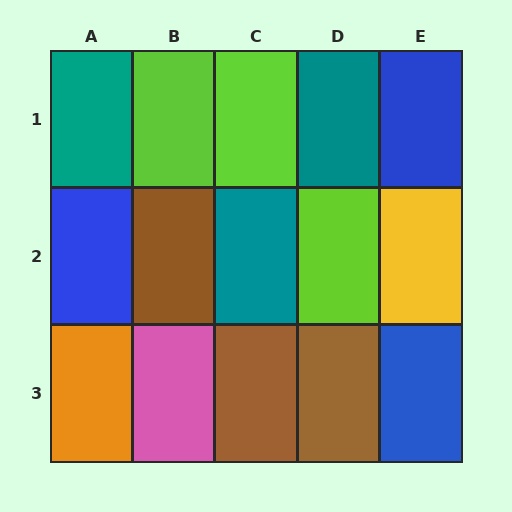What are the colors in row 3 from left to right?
Orange, pink, brown, brown, blue.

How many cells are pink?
1 cell is pink.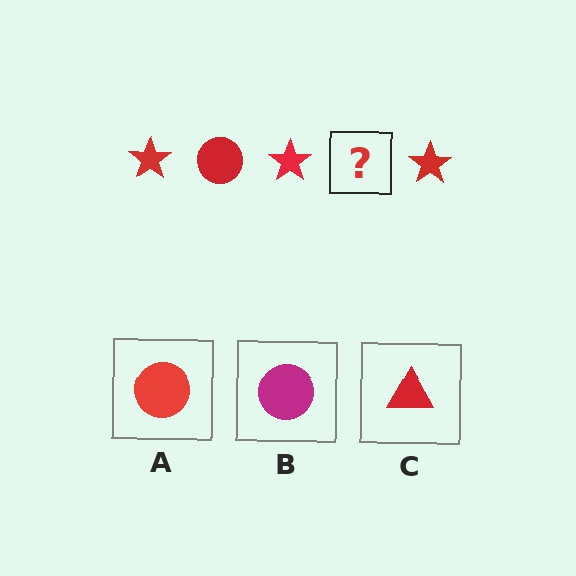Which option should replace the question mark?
Option A.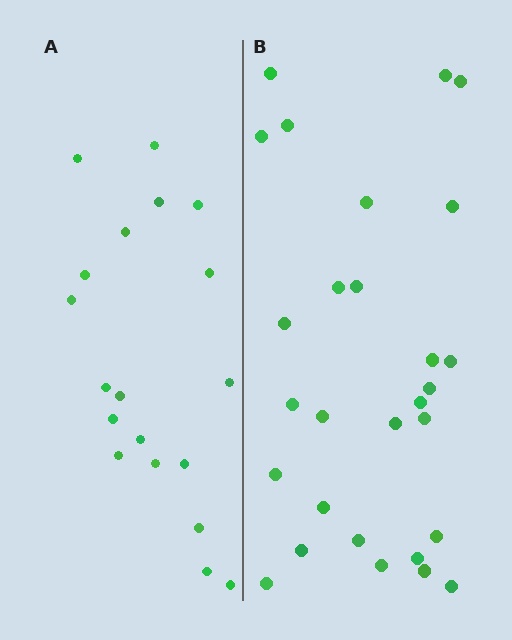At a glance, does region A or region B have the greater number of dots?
Region B (the right region) has more dots.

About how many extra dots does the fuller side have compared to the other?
Region B has roughly 8 or so more dots than region A.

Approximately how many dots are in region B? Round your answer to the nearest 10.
About 30 dots. (The exact count is 28, which rounds to 30.)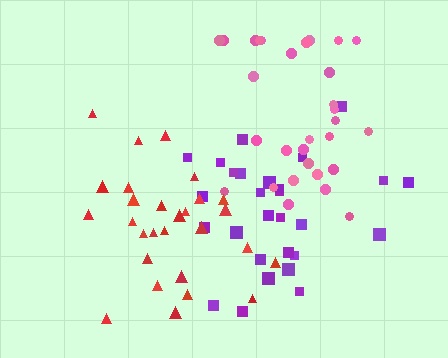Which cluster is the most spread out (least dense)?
Purple.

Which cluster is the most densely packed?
Red.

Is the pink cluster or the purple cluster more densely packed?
Pink.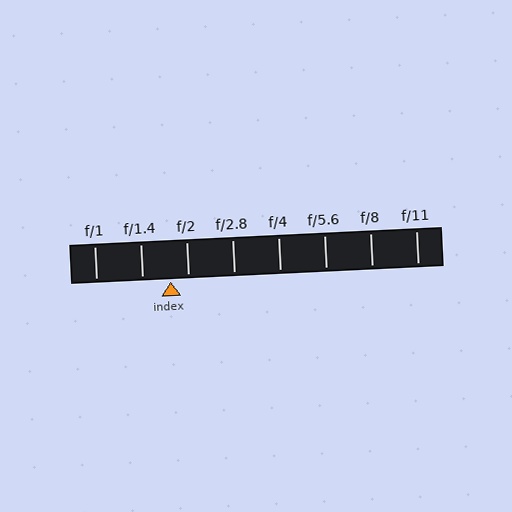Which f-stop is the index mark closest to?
The index mark is closest to f/2.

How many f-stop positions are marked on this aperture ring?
There are 8 f-stop positions marked.